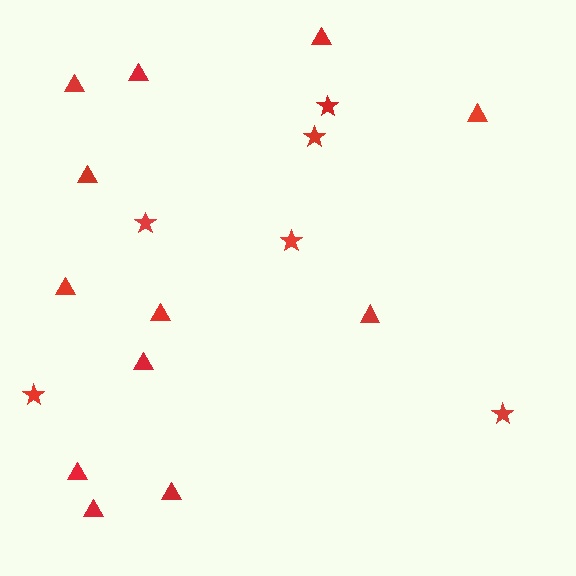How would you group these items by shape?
There are 2 groups: one group of triangles (12) and one group of stars (6).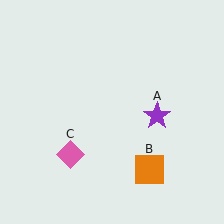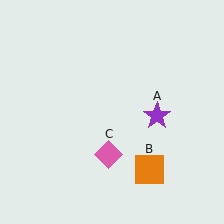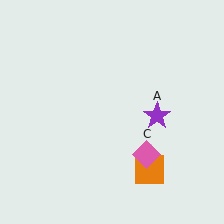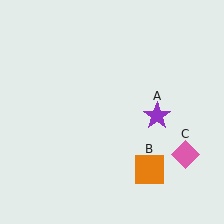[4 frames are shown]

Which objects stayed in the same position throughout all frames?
Purple star (object A) and orange square (object B) remained stationary.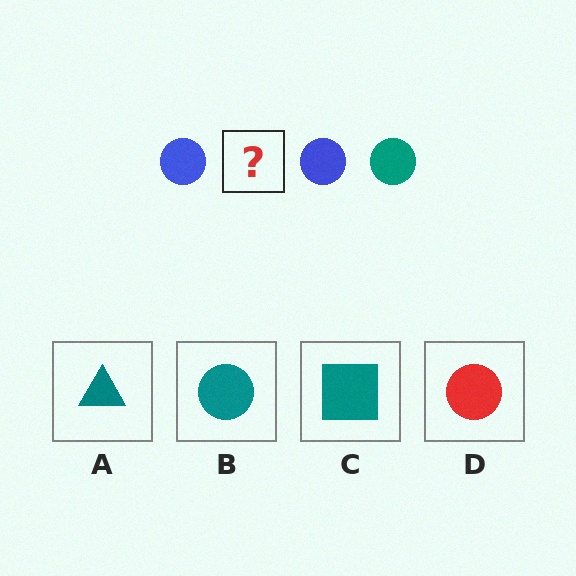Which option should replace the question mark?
Option B.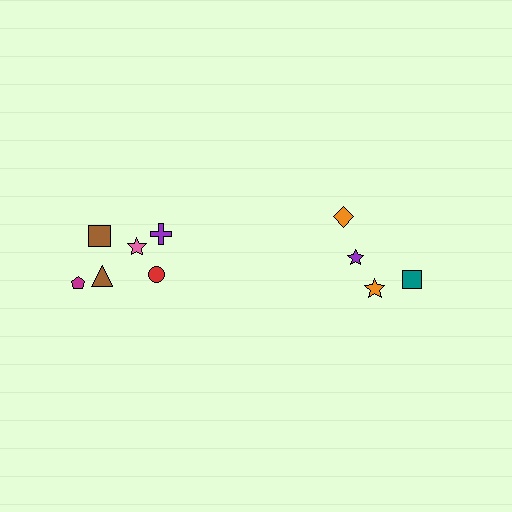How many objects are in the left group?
There are 6 objects.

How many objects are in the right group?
There are 4 objects.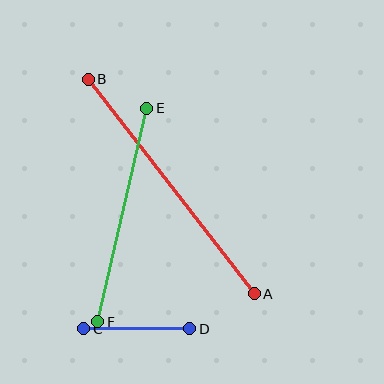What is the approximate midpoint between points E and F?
The midpoint is at approximately (122, 215) pixels.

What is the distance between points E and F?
The distance is approximately 219 pixels.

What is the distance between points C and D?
The distance is approximately 106 pixels.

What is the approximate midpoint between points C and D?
The midpoint is at approximately (137, 329) pixels.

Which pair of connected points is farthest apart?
Points A and B are farthest apart.